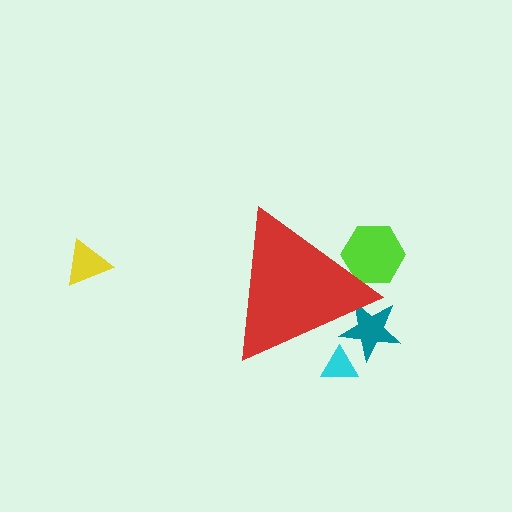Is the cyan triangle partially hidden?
Yes, the cyan triangle is partially hidden behind the red triangle.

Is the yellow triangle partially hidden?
No, the yellow triangle is fully visible.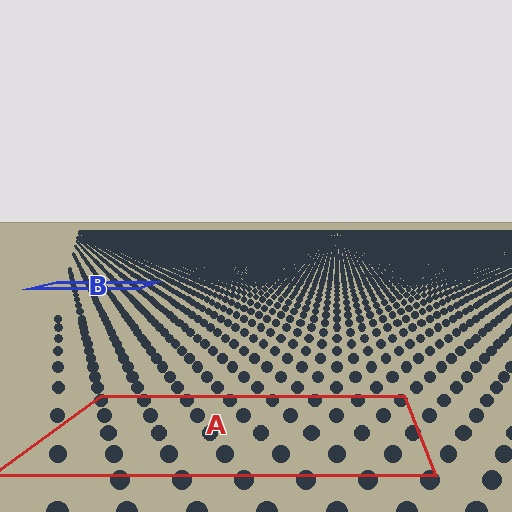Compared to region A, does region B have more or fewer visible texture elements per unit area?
Region B has more texture elements per unit area — they are packed more densely because it is farther away.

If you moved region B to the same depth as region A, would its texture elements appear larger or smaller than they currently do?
They would appear larger. At a closer depth, the same texture elements are projected at a bigger on-screen size.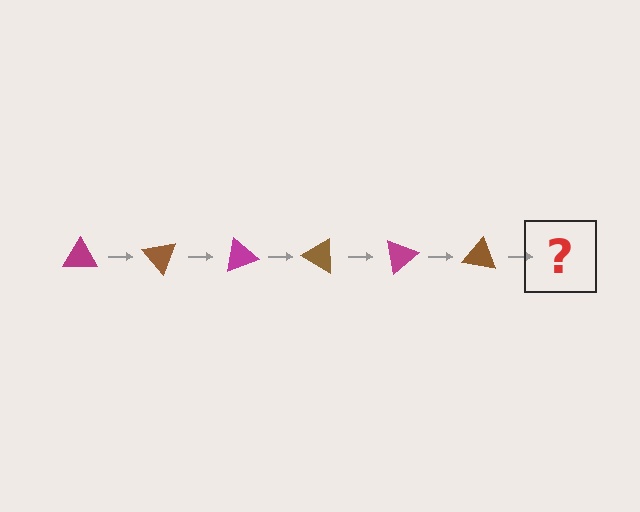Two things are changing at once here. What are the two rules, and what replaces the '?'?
The two rules are that it rotates 50 degrees each step and the color cycles through magenta and brown. The '?' should be a magenta triangle, rotated 300 degrees from the start.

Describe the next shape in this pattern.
It should be a magenta triangle, rotated 300 degrees from the start.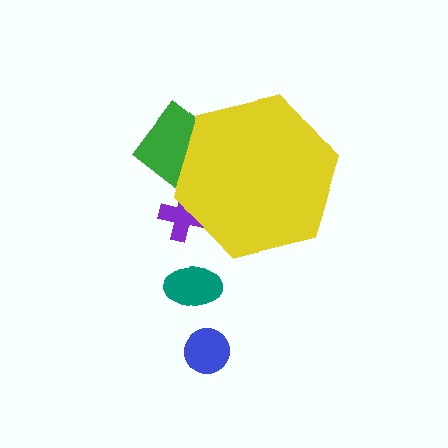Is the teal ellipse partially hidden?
No, the teal ellipse is fully visible.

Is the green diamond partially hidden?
Yes, the green diamond is partially hidden behind the yellow hexagon.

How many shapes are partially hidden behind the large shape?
2 shapes are partially hidden.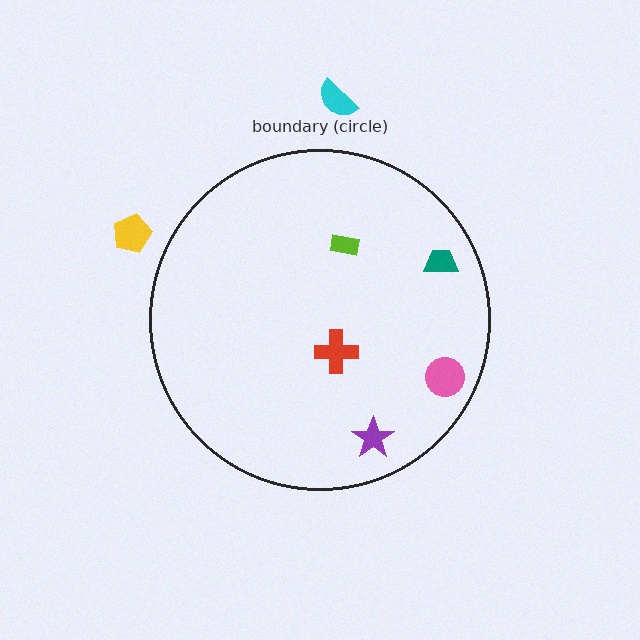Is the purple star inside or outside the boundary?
Inside.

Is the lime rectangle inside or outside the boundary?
Inside.